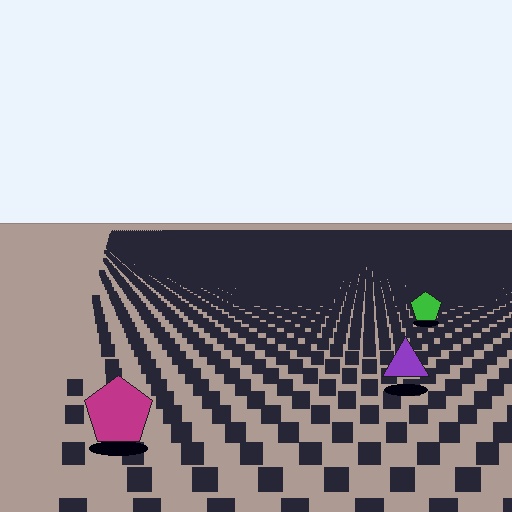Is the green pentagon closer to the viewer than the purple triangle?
No. The purple triangle is closer — you can tell from the texture gradient: the ground texture is coarser near it.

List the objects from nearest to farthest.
From nearest to farthest: the magenta pentagon, the purple triangle, the green pentagon.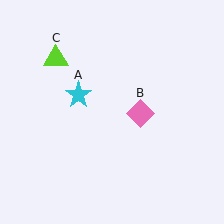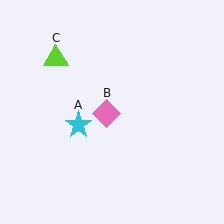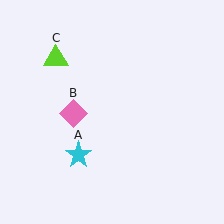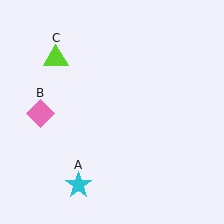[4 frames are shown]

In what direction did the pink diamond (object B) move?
The pink diamond (object B) moved left.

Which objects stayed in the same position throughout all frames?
Lime triangle (object C) remained stationary.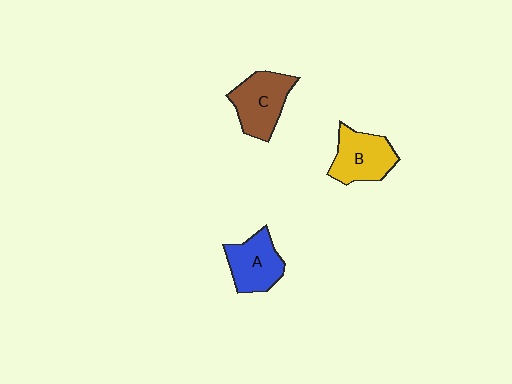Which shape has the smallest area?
Shape A (blue).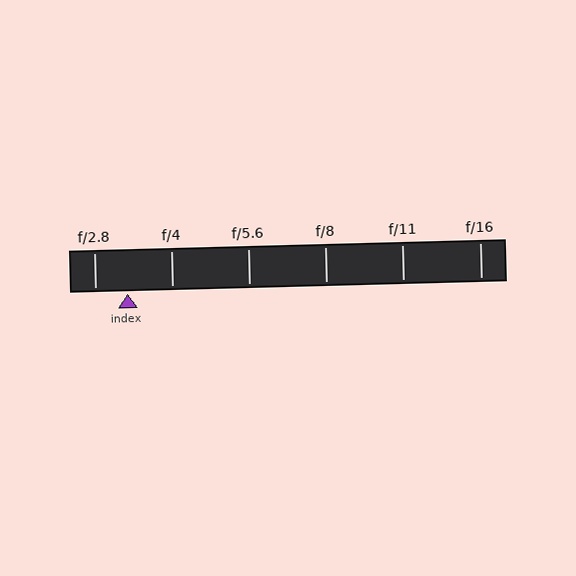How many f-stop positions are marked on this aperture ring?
There are 6 f-stop positions marked.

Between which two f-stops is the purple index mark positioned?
The index mark is between f/2.8 and f/4.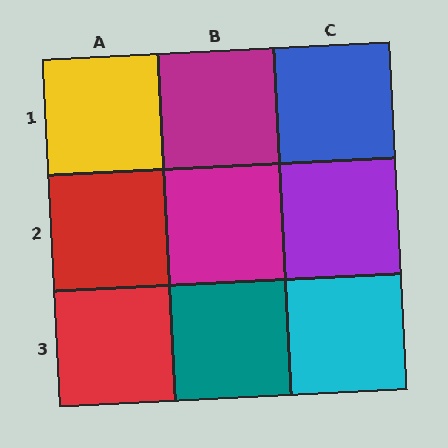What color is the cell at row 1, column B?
Magenta.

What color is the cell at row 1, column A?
Yellow.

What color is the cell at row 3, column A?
Red.